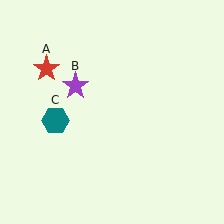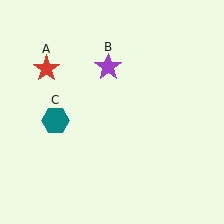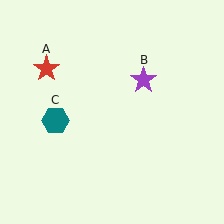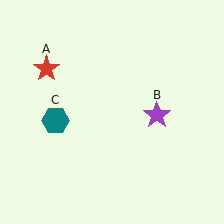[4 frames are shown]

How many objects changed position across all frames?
1 object changed position: purple star (object B).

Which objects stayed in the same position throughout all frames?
Red star (object A) and teal hexagon (object C) remained stationary.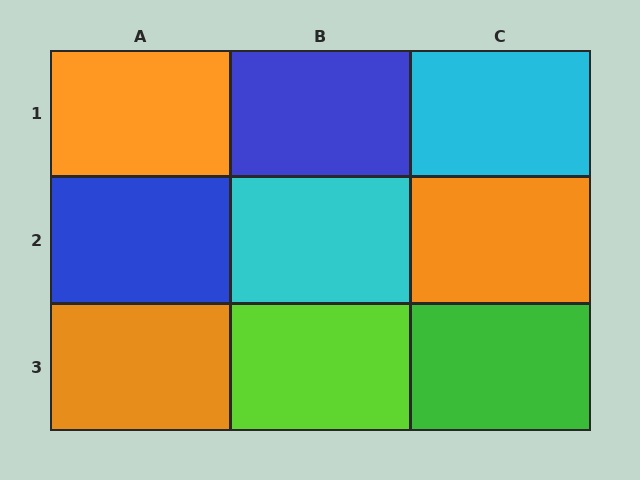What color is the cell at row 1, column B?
Blue.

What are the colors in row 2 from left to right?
Blue, cyan, orange.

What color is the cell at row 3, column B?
Lime.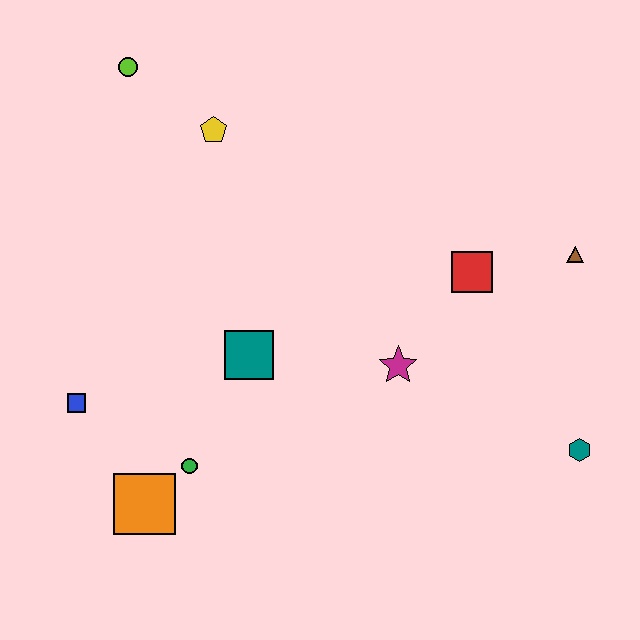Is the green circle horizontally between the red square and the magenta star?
No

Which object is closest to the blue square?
The orange square is closest to the blue square.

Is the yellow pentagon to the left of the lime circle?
No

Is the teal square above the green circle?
Yes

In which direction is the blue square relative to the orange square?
The blue square is above the orange square.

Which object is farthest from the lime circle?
The teal hexagon is farthest from the lime circle.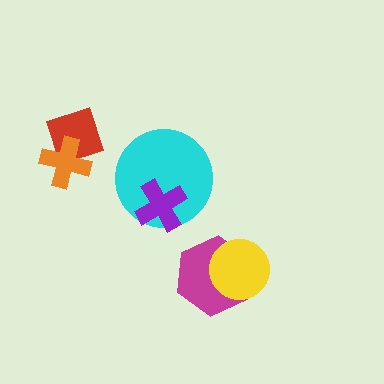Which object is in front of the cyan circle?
The purple cross is in front of the cyan circle.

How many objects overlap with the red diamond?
1 object overlaps with the red diamond.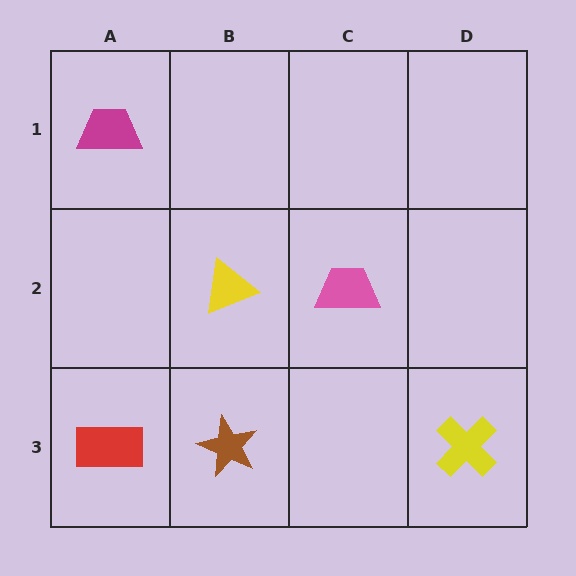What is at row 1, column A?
A magenta trapezoid.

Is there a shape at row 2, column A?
No, that cell is empty.